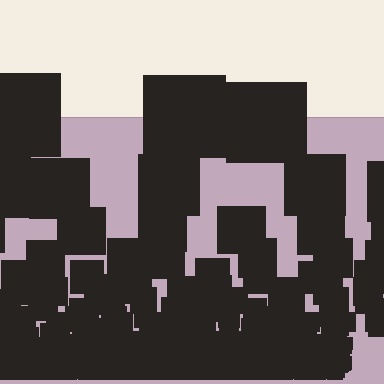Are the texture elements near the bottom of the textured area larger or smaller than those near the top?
Smaller. The gradient is inverted — elements near the bottom are smaller and denser.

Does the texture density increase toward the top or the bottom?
Density increases toward the bottom.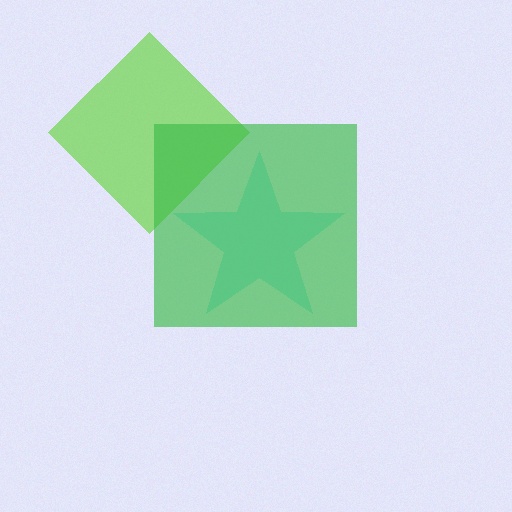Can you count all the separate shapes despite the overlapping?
Yes, there are 3 separate shapes.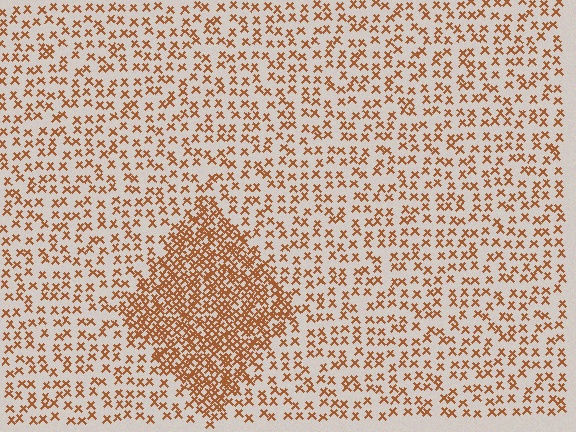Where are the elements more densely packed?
The elements are more densely packed inside the diamond boundary.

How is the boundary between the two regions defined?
The boundary is defined by a change in element density (approximately 2.6x ratio). All elements are the same color, size, and shape.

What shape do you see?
I see a diamond.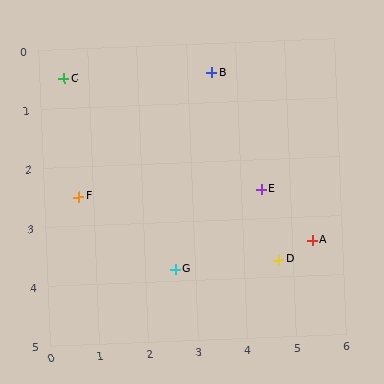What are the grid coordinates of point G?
Point G is at approximately (2.6, 3.8).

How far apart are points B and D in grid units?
Points B and D are about 3.4 grid units apart.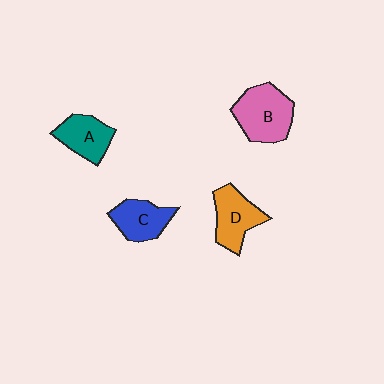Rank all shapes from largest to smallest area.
From largest to smallest: B (pink), D (orange), C (blue), A (teal).